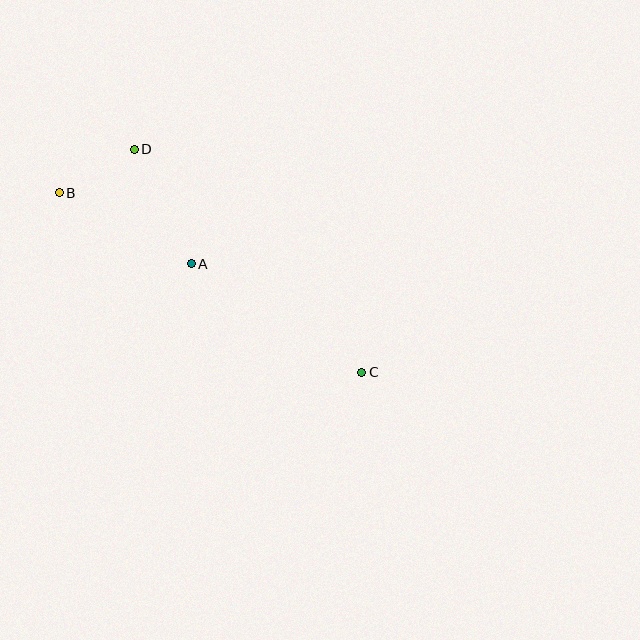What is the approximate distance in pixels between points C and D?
The distance between C and D is approximately 319 pixels.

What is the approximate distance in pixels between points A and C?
The distance between A and C is approximately 202 pixels.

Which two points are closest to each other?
Points B and D are closest to each other.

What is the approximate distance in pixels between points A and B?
The distance between A and B is approximately 150 pixels.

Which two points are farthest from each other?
Points B and C are farthest from each other.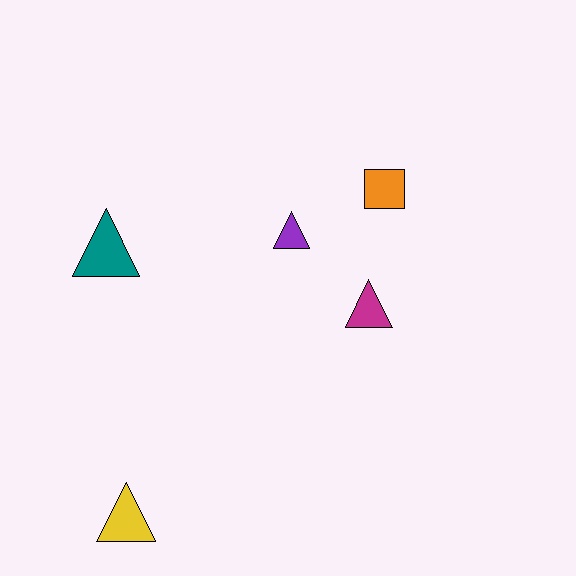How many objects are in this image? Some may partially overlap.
There are 5 objects.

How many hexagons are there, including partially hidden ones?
There are no hexagons.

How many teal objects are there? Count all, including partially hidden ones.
There is 1 teal object.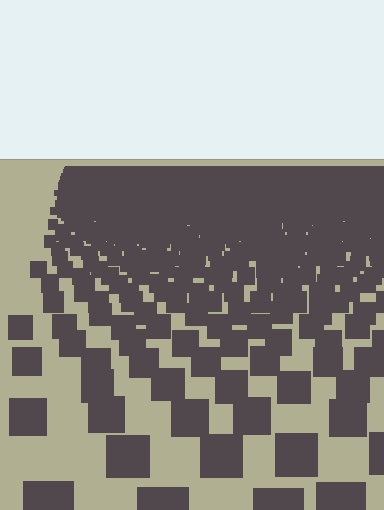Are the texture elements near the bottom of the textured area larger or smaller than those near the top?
Larger. Near the bottom, elements are closer to the viewer and appear at a bigger on-screen size.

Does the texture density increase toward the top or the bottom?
Density increases toward the top.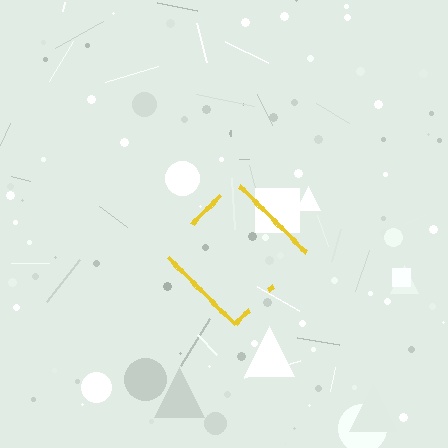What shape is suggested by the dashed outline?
The dashed outline suggests a diamond.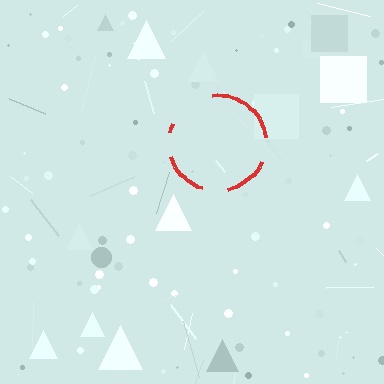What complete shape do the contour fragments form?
The contour fragments form a circle.